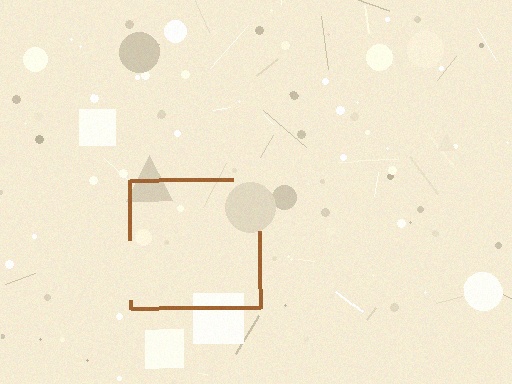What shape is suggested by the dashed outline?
The dashed outline suggests a square.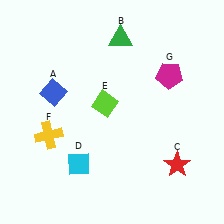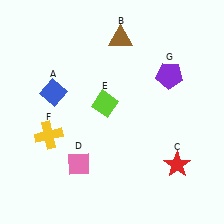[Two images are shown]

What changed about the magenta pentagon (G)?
In Image 1, G is magenta. In Image 2, it changed to purple.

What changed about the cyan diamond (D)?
In Image 1, D is cyan. In Image 2, it changed to pink.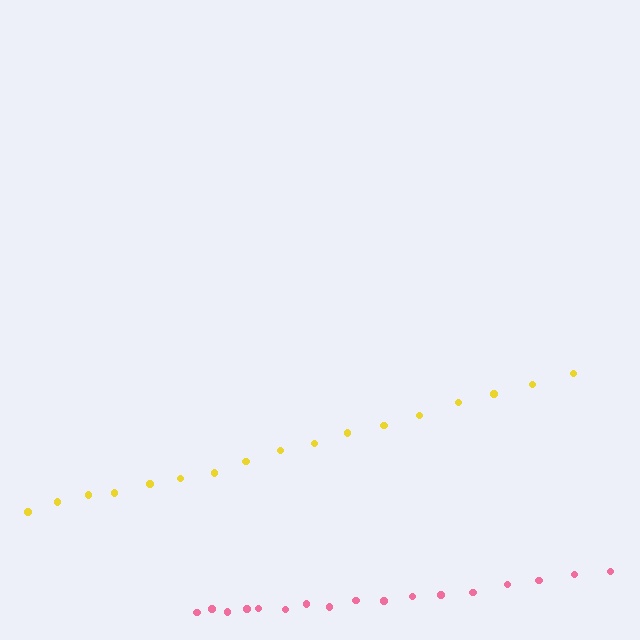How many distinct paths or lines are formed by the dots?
There are 2 distinct paths.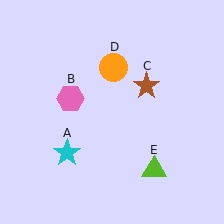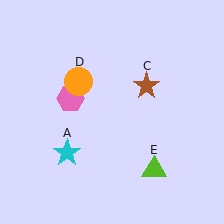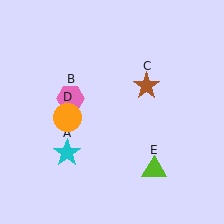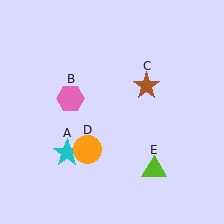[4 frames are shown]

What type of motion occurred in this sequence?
The orange circle (object D) rotated counterclockwise around the center of the scene.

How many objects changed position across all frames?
1 object changed position: orange circle (object D).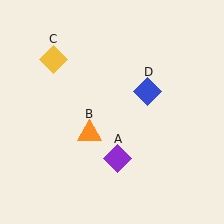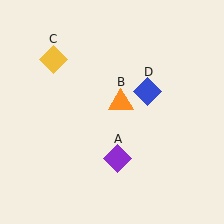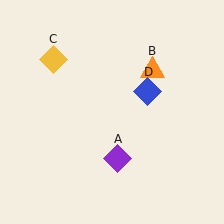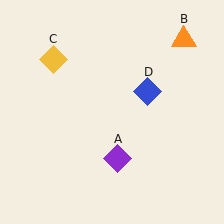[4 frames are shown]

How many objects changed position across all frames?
1 object changed position: orange triangle (object B).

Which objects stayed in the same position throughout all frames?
Purple diamond (object A) and yellow diamond (object C) and blue diamond (object D) remained stationary.